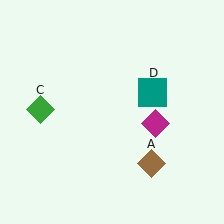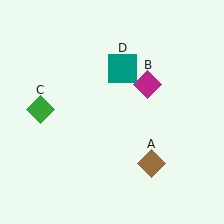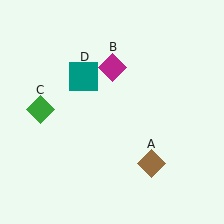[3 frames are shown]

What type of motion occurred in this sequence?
The magenta diamond (object B), teal square (object D) rotated counterclockwise around the center of the scene.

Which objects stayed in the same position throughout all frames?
Brown diamond (object A) and green diamond (object C) remained stationary.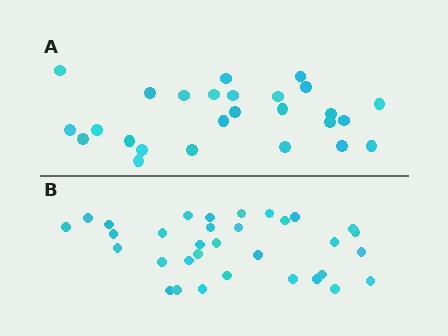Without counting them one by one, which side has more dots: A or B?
Region B (the bottom region) has more dots.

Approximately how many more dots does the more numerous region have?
Region B has roughly 8 or so more dots than region A.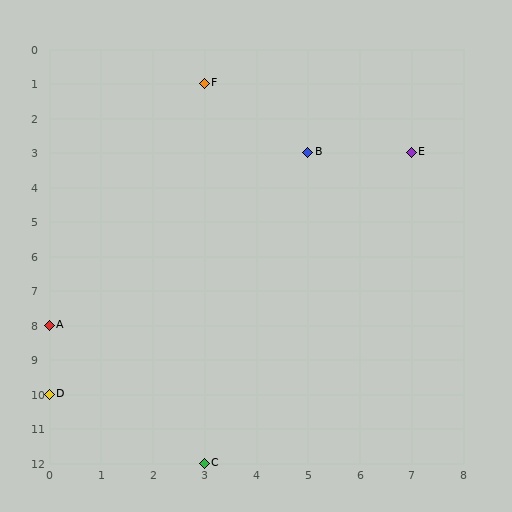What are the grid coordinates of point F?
Point F is at grid coordinates (3, 1).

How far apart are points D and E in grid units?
Points D and E are 7 columns and 7 rows apart (about 9.9 grid units diagonally).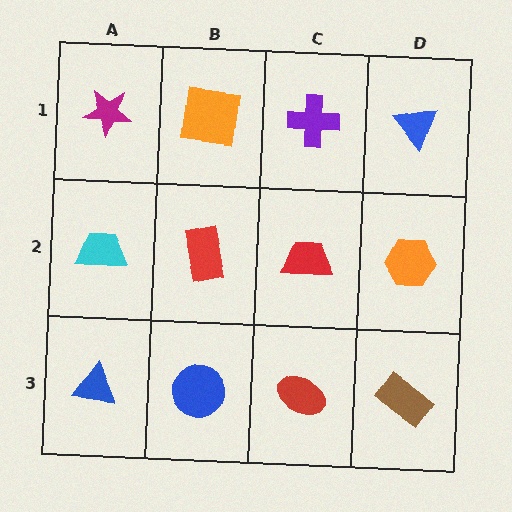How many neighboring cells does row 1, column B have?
3.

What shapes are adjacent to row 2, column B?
An orange square (row 1, column B), a blue circle (row 3, column B), a cyan trapezoid (row 2, column A), a red trapezoid (row 2, column C).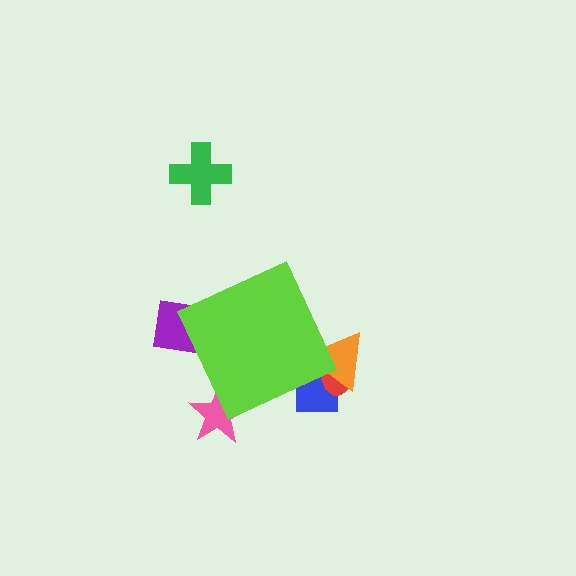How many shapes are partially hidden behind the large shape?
5 shapes are partially hidden.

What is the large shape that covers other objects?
A lime diamond.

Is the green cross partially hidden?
No, the green cross is fully visible.